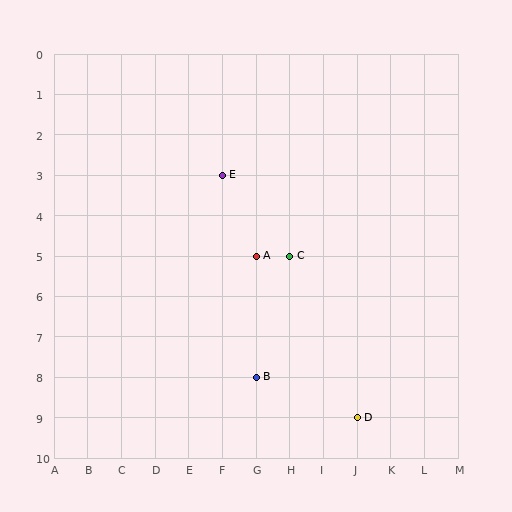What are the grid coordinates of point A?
Point A is at grid coordinates (G, 5).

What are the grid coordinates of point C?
Point C is at grid coordinates (H, 5).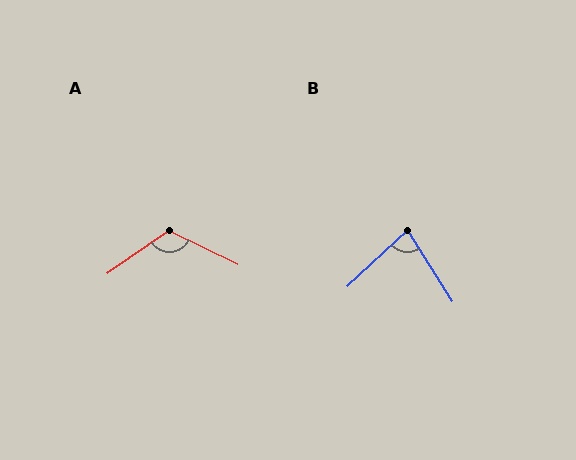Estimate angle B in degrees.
Approximately 80 degrees.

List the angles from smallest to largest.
B (80°), A (119°).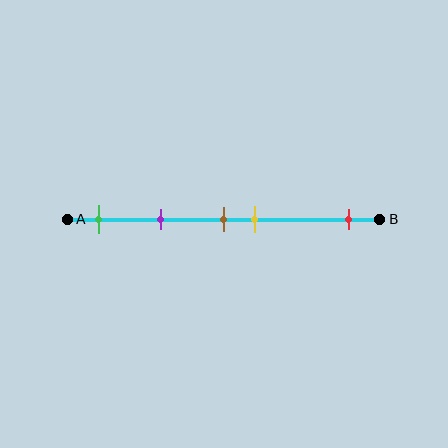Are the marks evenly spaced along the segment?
No, the marks are not evenly spaced.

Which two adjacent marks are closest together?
The brown and yellow marks are the closest adjacent pair.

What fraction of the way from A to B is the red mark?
The red mark is approximately 90% (0.9) of the way from A to B.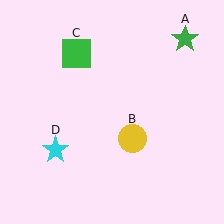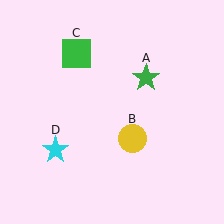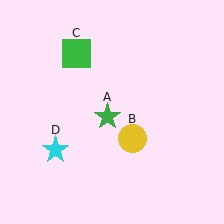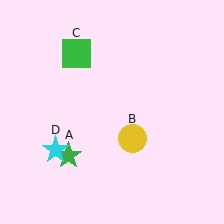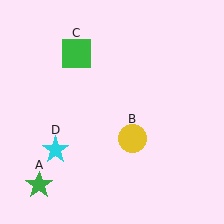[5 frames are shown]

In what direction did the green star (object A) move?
The green star (object A) moved down and to the left.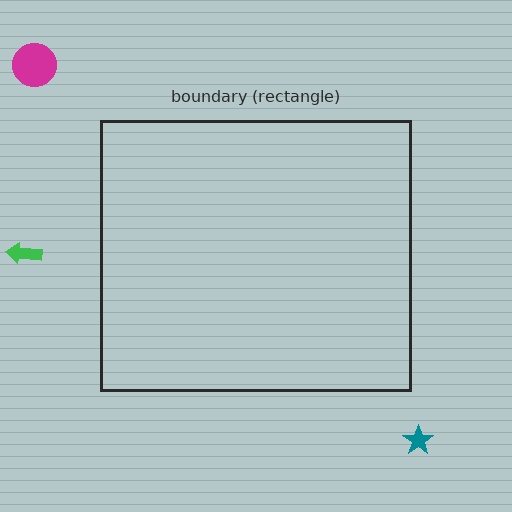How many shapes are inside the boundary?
0 inside, 3 outside.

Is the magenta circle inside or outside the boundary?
Outside.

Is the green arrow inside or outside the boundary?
Outside.